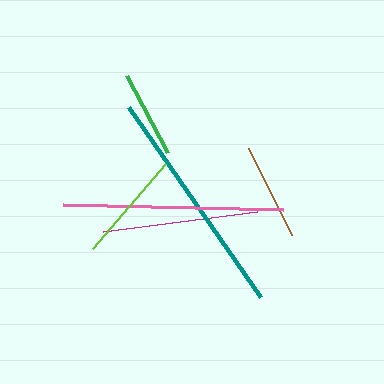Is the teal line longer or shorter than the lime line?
The teal line is longer than the lime line.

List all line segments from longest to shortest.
From longest to shortest: teal, pink, magenta, lime, brown, green.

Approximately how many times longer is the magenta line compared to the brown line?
The magenta line is approximately 1.6 times the length of the brown line.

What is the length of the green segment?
The green segment is approximately 88 pixels long.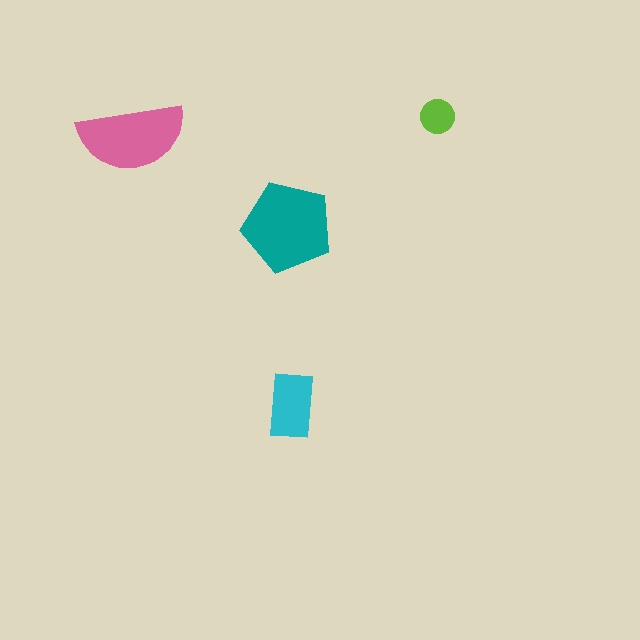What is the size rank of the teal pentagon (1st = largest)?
1st.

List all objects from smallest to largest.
The lime circle, the cyan rectangle, the pink semicircle, the teal pentagon.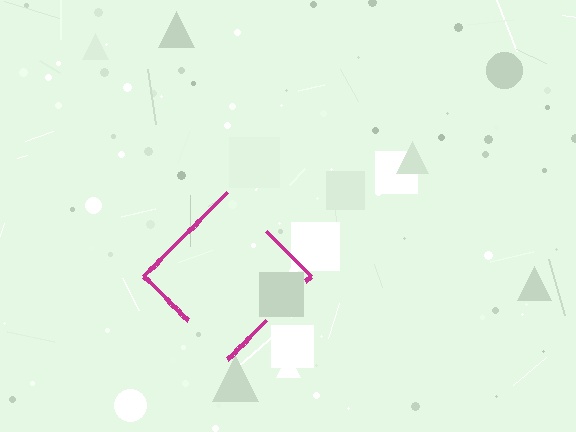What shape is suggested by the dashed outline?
The dashed outline suggests a diamond.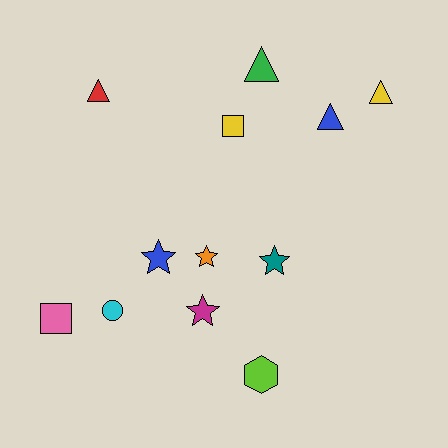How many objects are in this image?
There are 12 objects.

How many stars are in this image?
There are 4 stars.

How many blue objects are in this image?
There are 2 blue objects.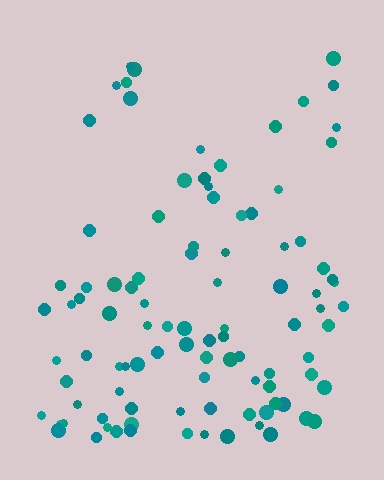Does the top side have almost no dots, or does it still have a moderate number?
Still a moderate number, just noticeably fewer than the bottom.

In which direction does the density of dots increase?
From top to bottom, with the bottom side densest.